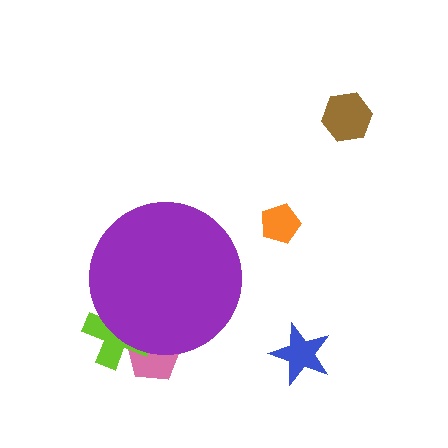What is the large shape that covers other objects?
A purple circle.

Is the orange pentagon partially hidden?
No, the orange pentagon is fully visible.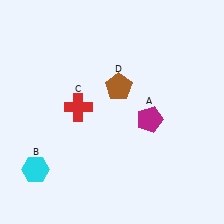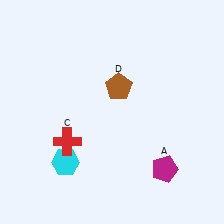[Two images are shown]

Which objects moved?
The objects that moved are: the magenta pentagon (A), the cyan hexagon (B), the red cross (C).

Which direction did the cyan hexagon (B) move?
The cyan hexagon (B) moved right.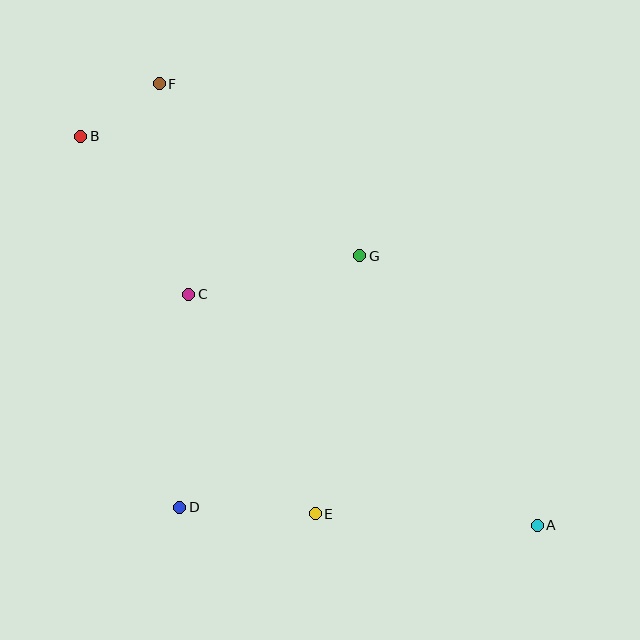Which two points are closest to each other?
Points B and F are closest to each other.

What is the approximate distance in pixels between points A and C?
The distance between A and C is approximately 418 pixels.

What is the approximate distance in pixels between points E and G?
The distance between E and G is approximately 262 pixels.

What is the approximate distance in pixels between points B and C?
The distance between B and C is approximately 191 pixels.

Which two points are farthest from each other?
Points A and B are farthest from each other.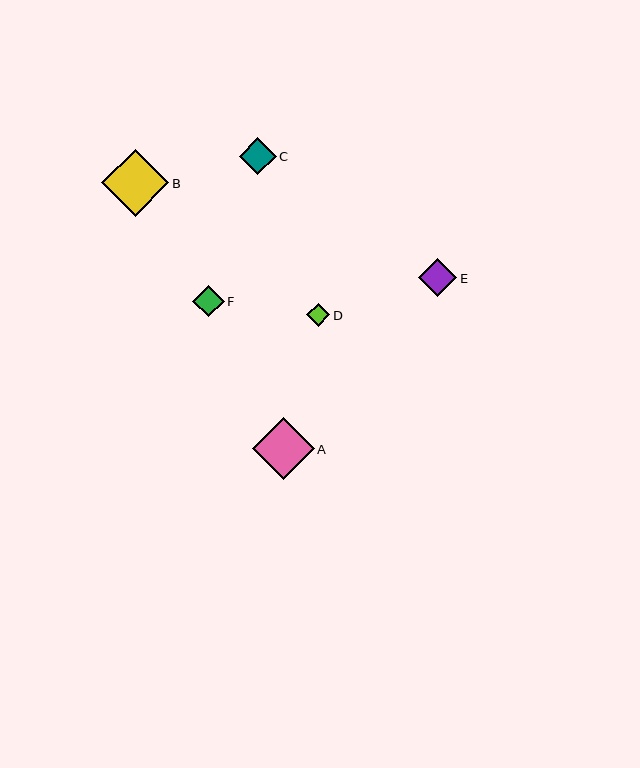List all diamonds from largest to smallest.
From largest to smallest: B, A, E, C, F, D.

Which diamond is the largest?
Diamond B is the largest with a size of approximately 67 pixels.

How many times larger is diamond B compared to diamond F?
Diamond B is approximately 2.1 times the size of diamond F.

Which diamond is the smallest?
Diamond D is the smallest with a size of approximately 23 pixels.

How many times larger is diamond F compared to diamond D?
Diamond F is approximately 1.4 times the size of diamond D.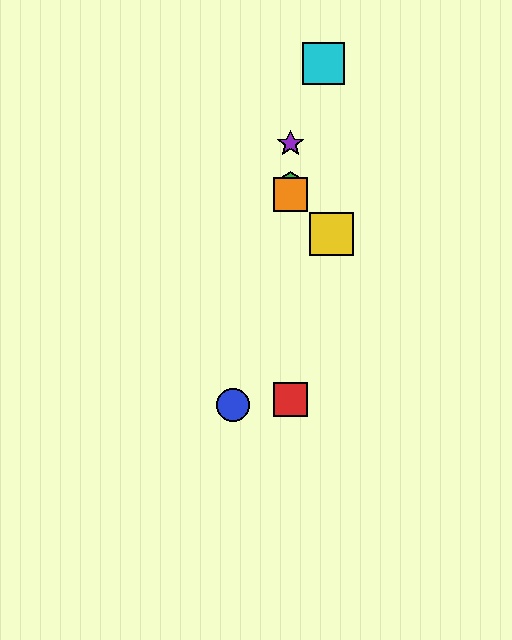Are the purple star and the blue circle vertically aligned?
No, the purple star is at x≈290 and the blue circle is at x≈233.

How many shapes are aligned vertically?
4 shapes (the red square, the green hexagon, the purple star, the orange square) are aligned vertically.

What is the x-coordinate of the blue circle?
The blue circle is at x≈233.